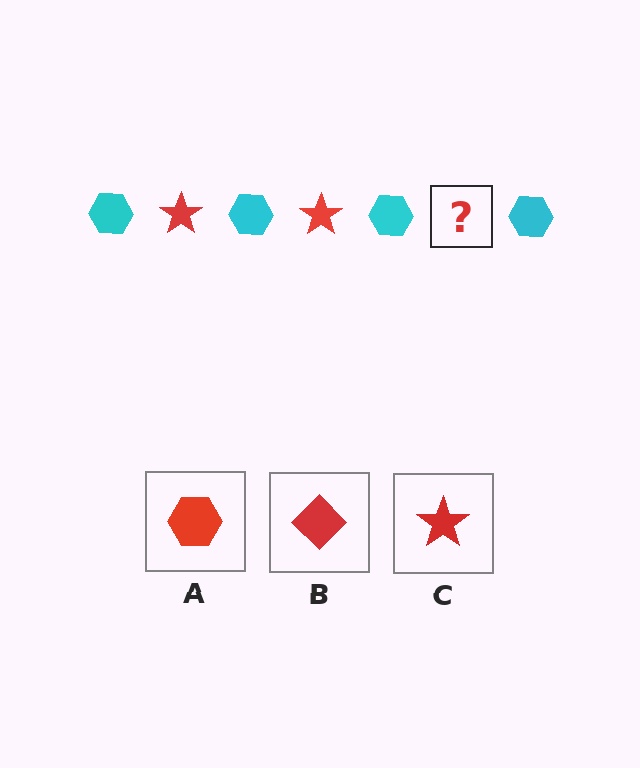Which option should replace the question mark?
Option C.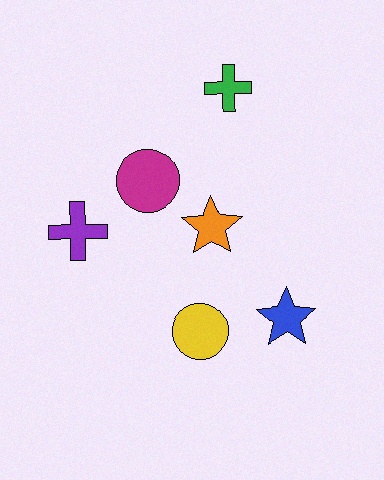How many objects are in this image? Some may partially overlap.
There are 6 objects.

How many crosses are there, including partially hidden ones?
There are 2 crosses.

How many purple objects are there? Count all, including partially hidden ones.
There is 1 purple object.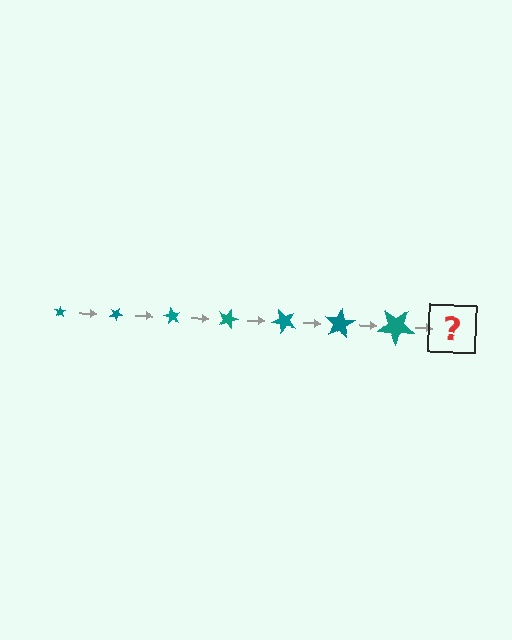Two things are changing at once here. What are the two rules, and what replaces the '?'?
The two rules are that the star grows larger each step and it rotates 30 degrees each step. The '?' should be a star, larger than the previous one and rotated 210 degrees from the start.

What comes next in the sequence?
The next element should be a star, larger than the previous one and rotated 210 degrees from the start.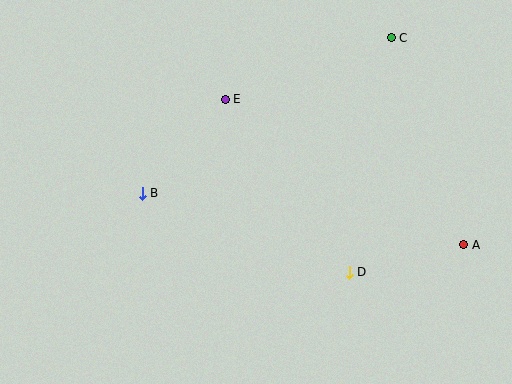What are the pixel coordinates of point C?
Point C is at (391, 38).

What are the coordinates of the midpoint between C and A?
The midpoint between C and A is at (427, 141).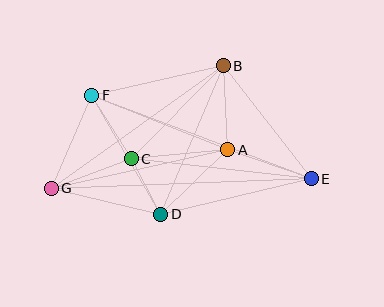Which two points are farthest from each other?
Points E and G are farthest from each other.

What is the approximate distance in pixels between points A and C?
The distance between A and C is approximately 97 pixels.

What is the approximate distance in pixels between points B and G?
The distance between B and G is approximately 211 pixels.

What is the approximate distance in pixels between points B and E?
The distance between B and E is approximately 143 pixels.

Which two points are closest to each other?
Points C and D are closest to each other.